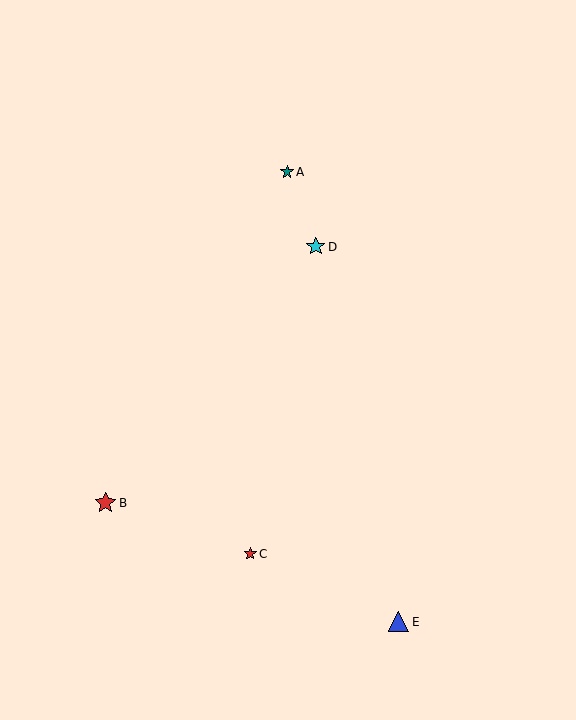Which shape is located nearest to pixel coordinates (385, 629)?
The blue triangle (labeled E) at (398, 622) is nearest to that location.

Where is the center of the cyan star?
The center of the cyan star is at (316, 247).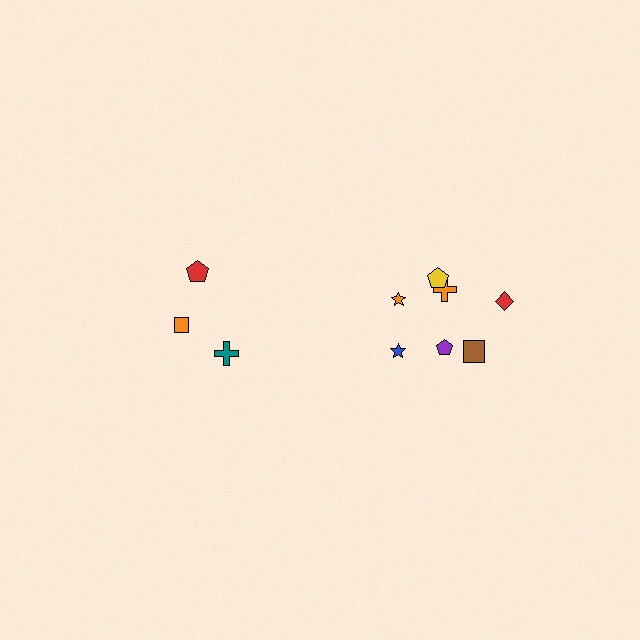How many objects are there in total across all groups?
There are 11 objects.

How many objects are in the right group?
There are 7 objects.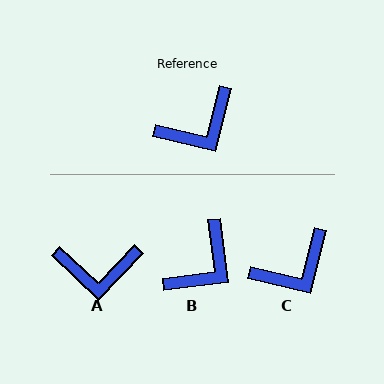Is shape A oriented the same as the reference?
No, it is off by about 29 degrees.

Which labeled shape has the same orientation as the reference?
C.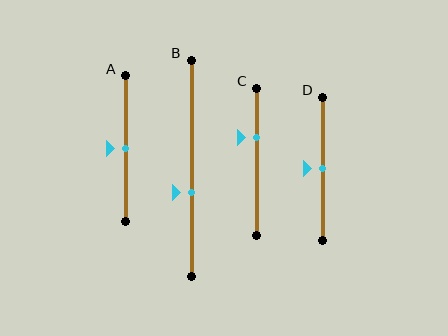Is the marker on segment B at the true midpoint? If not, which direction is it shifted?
No, the marker on segment B is shifted downward by about 12% of the segment length.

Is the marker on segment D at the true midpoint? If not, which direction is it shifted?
Yes, the marker on segment D is at the true midpoint.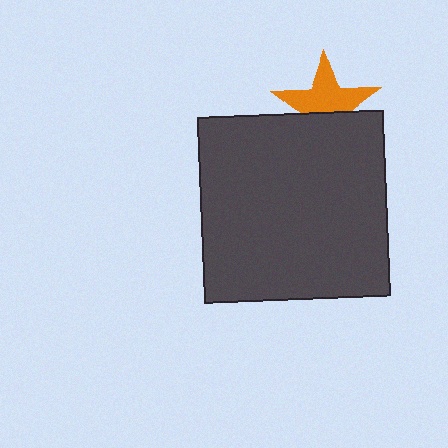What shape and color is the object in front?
The object in front is a dark gray square.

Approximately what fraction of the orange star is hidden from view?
Roughly 40% of the orange star is hidden behind the dark gray square.